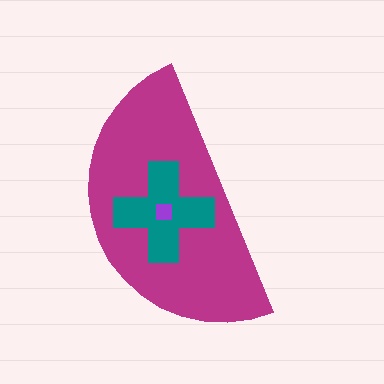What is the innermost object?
The purple square.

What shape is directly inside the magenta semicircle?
The teal cross.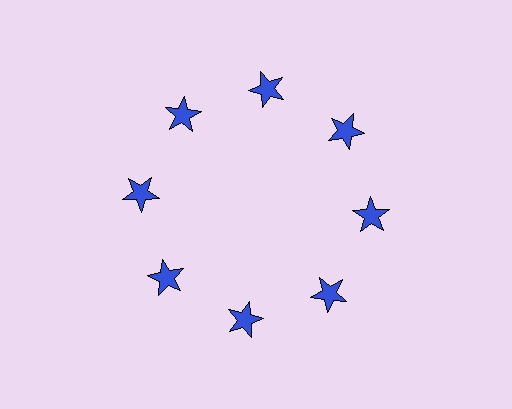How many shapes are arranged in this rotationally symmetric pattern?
There are 8 shapes, arranged in 8 groups of 1.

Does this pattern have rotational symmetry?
Yes, this pattern has 8-fold rotational symmetry. It looks the same after rotating 45 degrees around the center.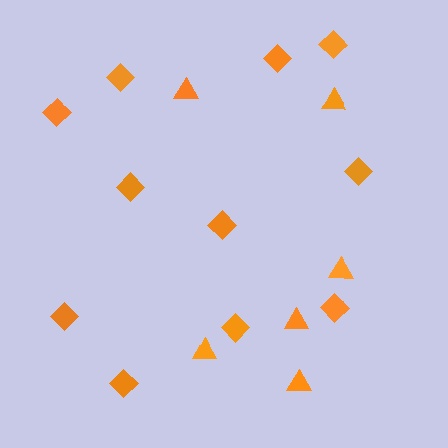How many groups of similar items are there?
There are 2 groups: one group of diamonds (11) and one group of triangles (6).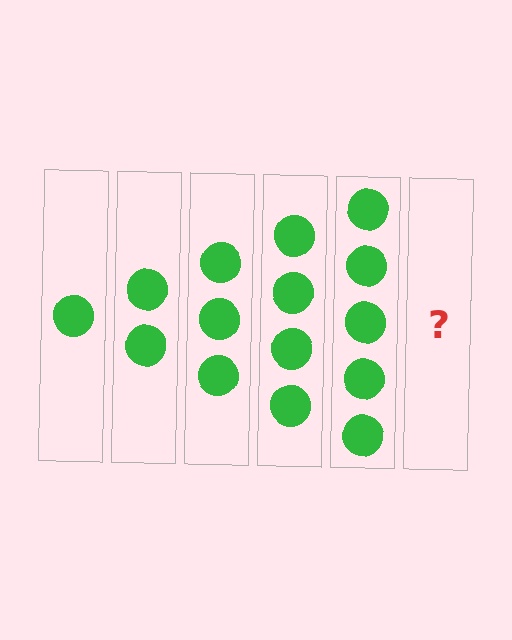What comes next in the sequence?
The next element should be 6 circles.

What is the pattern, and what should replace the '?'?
The pattern is that each step adds one more circle. The '?' should be 6 circles.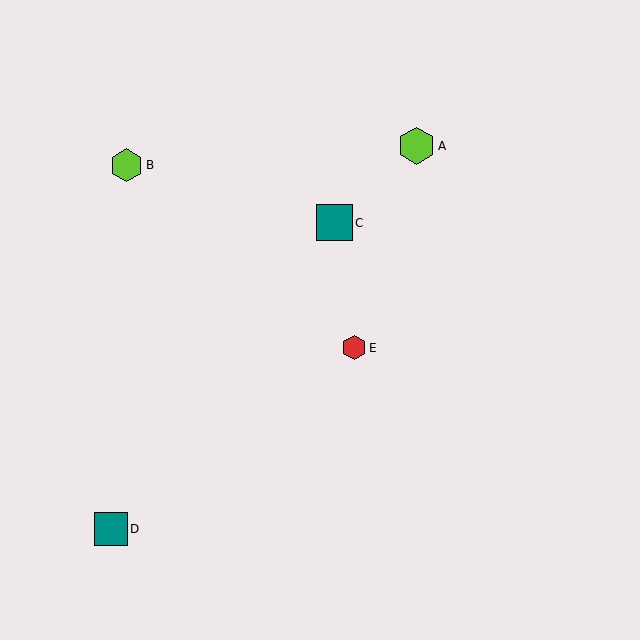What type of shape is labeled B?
Shape B is a lime hexagon.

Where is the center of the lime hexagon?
The center of the lime hexagon is at (126, 165).